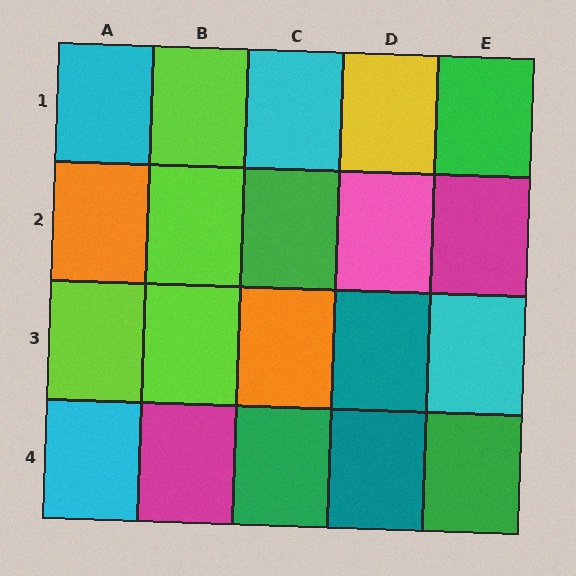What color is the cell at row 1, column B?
Lime.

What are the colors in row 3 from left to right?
Lime, lime, orange, teal, cyan.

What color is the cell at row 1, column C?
Cyan.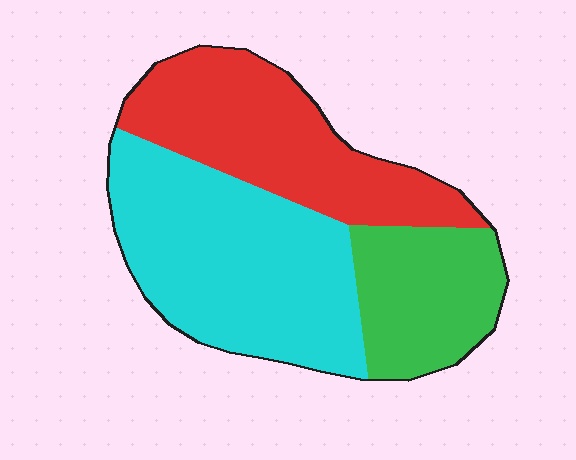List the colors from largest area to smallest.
From largest to smallest: cyan, red, green.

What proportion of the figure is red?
Red takes up about one third (1/3) of the figure.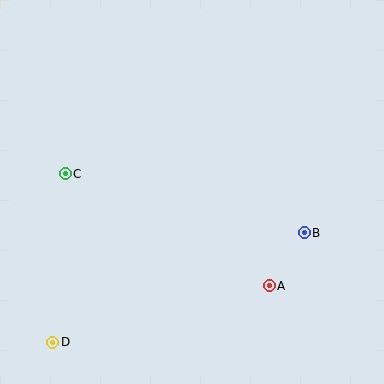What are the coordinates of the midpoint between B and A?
The midpoint between B and A is at (287, 259).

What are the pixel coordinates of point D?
Point D is at (53, 342).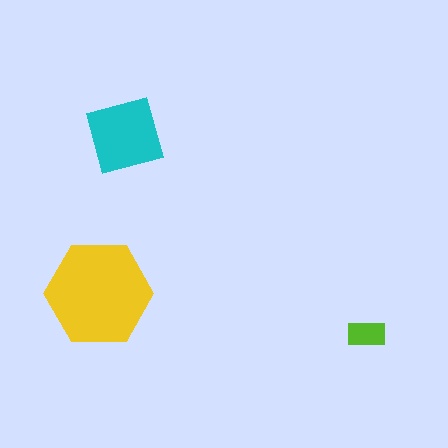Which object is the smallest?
The lime rectangle.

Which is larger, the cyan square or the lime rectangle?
The cyan square.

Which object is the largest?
The yellow hexagon.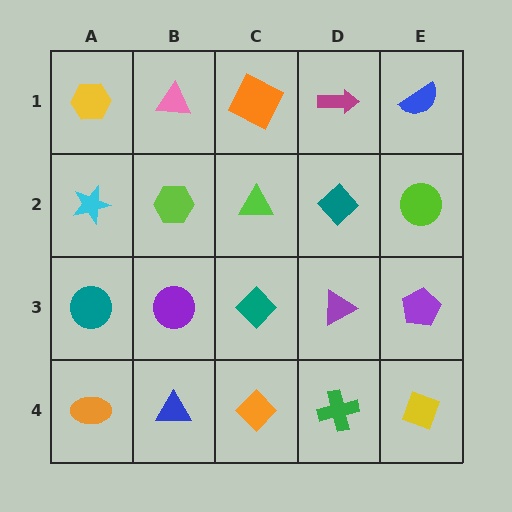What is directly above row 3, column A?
A cyan star.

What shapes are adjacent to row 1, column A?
A cyan star (row 2, column A), a pink triangle (row 1, column B).